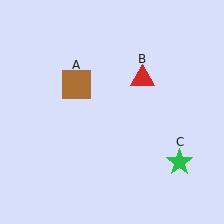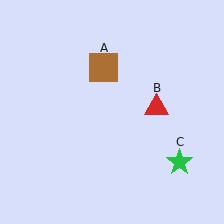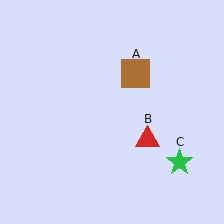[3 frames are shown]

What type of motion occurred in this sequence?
The brown square (object A), red triangle (object B) rotated clockwise around the center of the scene.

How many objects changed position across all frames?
2 objects changed position: brown square (object A), red triangle (object B).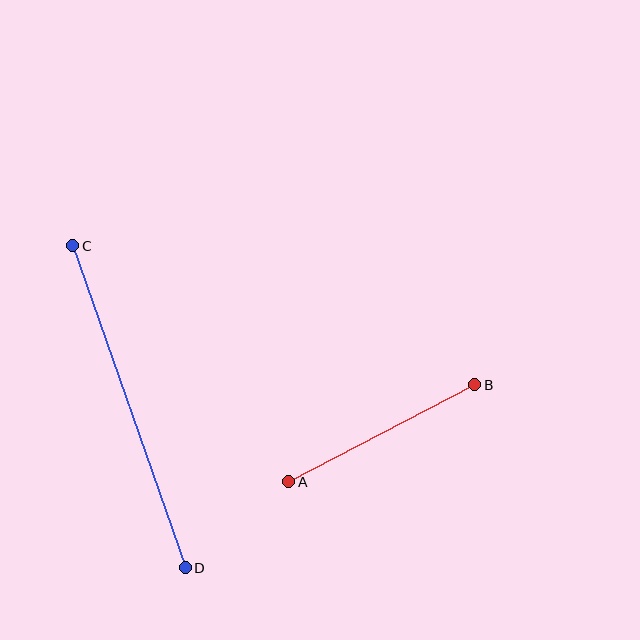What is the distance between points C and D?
The distance is approximately 341 pixels.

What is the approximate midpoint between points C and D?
The midpoint is at approximately (129, 407) pixels.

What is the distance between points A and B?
The distance is approximately 210 pixels.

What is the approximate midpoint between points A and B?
The midpoint is at approximately (382, 433) pixels.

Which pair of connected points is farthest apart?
Points C and D are farthest apart.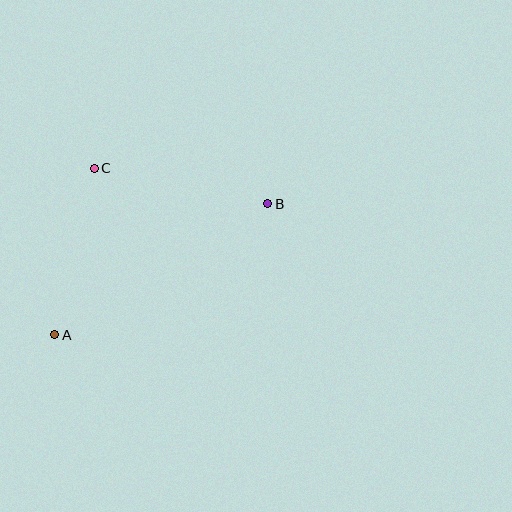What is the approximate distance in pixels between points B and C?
The distance between B and C is approximately 177 pixels.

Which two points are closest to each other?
Points A and C are closest to each other.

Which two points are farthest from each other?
Points A and B are farthest from each other.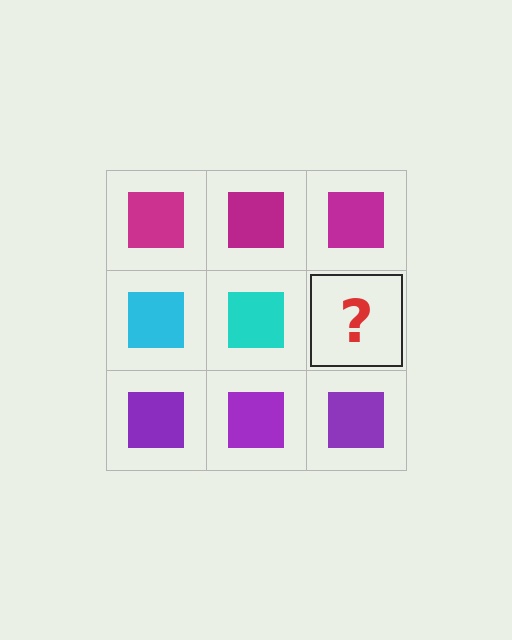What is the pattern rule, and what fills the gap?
The rule is that each row has a consistent color. The gap should be filled with a cyan square.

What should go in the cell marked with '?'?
The missing cell should contain a cyan square.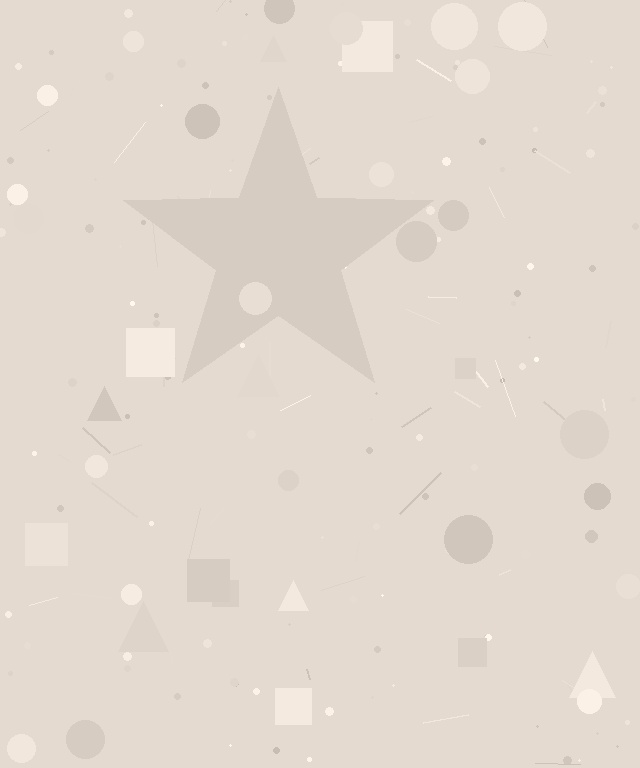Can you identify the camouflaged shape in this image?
The camouflaged shape is a star.